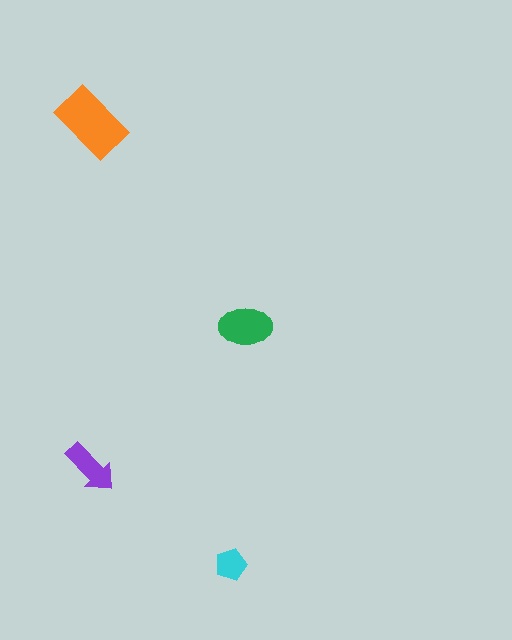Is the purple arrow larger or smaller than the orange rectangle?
Smaller.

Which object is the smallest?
The cyan pentagon.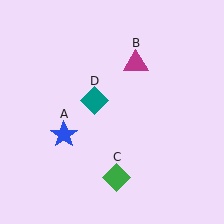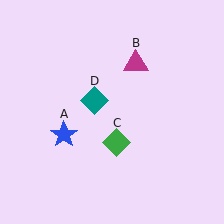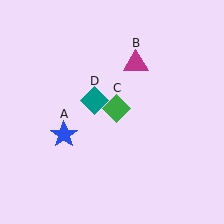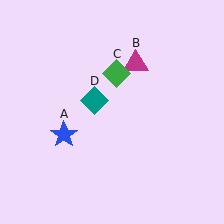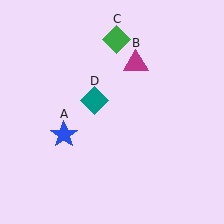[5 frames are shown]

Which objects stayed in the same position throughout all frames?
Blue star (object A) and magenta triangle (object B) and teal diamond (object D) remained stationary.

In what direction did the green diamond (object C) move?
The green diamond (object C) moved up.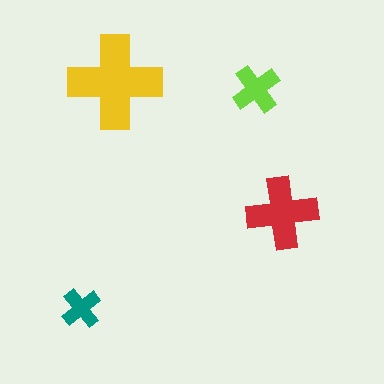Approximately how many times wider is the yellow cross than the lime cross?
About 2 times wider.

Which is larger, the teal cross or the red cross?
The red one.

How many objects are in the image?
There are 4 objects in the image.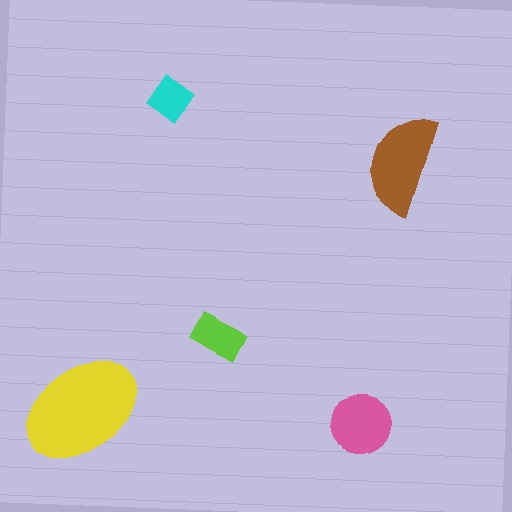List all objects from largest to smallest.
The yellow ellipse, the brown semicircle, the pink circle, the lime rectangle, the cyan diamond.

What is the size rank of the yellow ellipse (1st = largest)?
1st.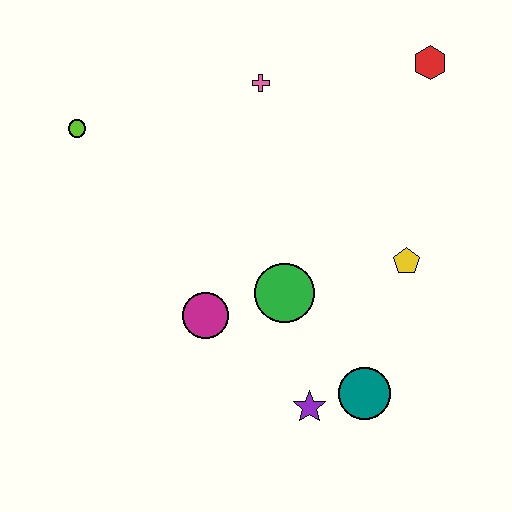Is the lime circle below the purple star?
No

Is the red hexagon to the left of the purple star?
No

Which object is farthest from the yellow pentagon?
The lime circle is farthest from the yellow pentagon.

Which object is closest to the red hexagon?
The pink cross is closest to the red hexagon.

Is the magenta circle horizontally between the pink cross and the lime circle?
Yes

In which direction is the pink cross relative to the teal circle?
The pink cross is above the teal circle.